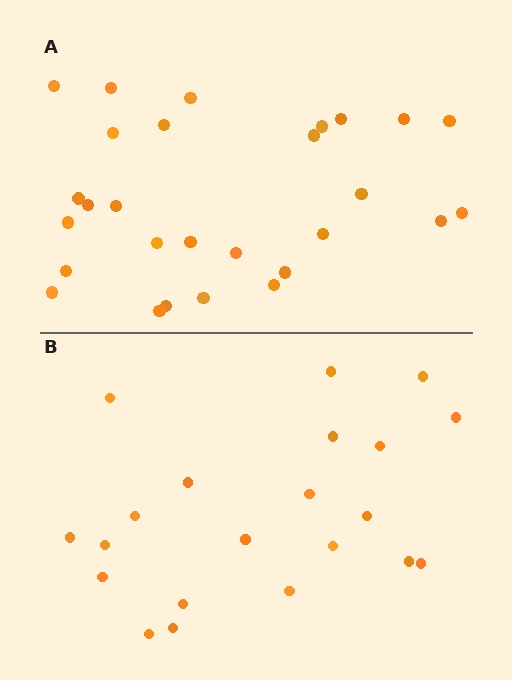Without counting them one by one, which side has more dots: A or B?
Region A (the top region) has more dots.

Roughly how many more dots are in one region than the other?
Region A has roughly 8 or so more dots than region B.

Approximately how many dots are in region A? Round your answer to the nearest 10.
About 30 dots. (The exact count is 28, which rounds to 30.)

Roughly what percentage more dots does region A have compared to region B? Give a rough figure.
About 35% more.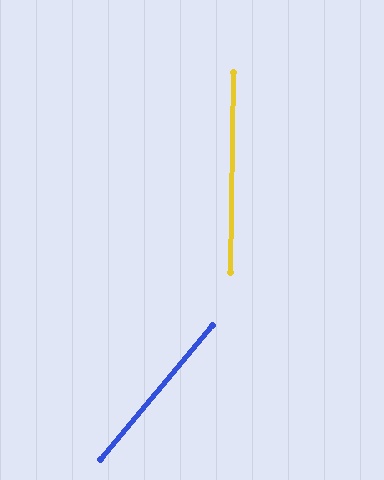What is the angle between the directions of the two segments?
Approximately 39 degrees.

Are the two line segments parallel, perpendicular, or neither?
Neither parallel nor perpendicular — they differ by about 39°.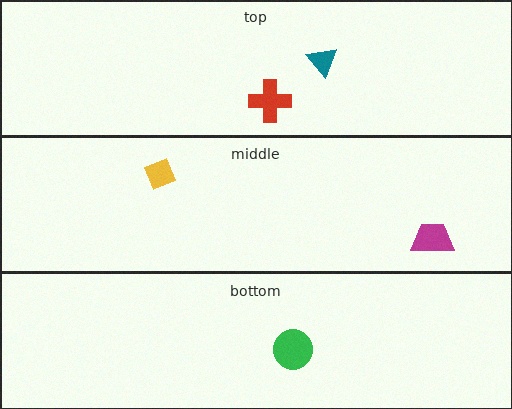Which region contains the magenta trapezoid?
The middle region.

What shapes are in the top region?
The teal triangle, the red cross.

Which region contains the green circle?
The bottom region.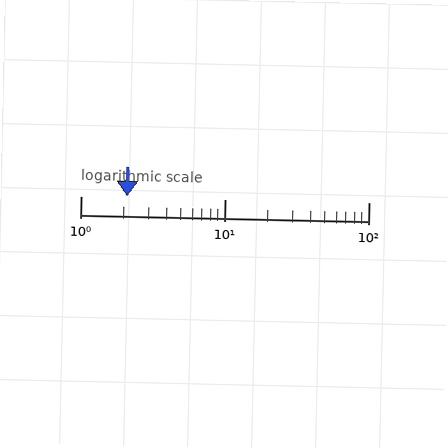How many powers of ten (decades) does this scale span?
The scale spans 2 decades, from 1 to 100.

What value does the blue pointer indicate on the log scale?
The pointer indicates approximately 2.1.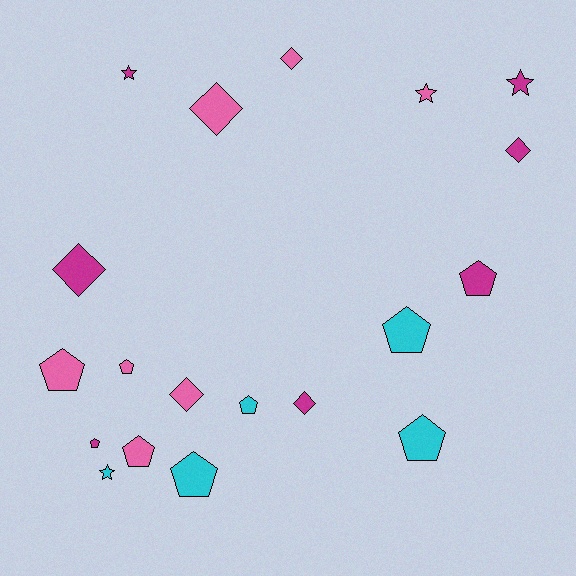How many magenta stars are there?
There are 2 magenta stars.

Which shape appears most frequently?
Pentagon, with 9 objects.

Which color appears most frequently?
Pink, with 7 objects.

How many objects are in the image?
There are 19 objects.